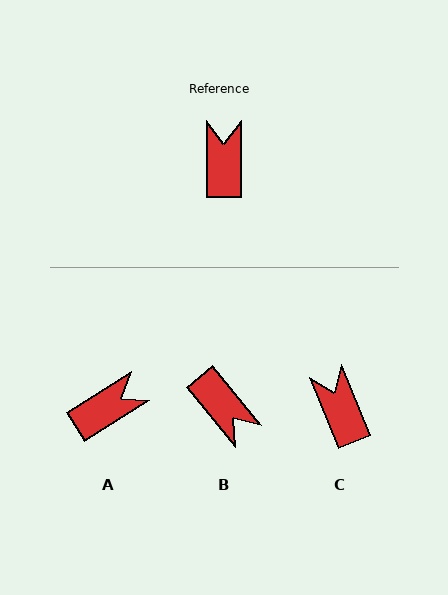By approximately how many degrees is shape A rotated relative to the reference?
Approximately 58 degrees clockwise.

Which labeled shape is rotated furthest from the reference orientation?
B, about 141 degrees away.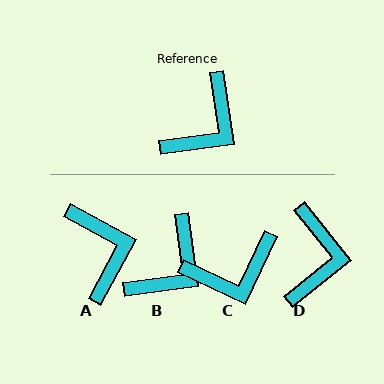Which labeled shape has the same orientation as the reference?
B.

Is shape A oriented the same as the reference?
No, it is off by about 54 degrees.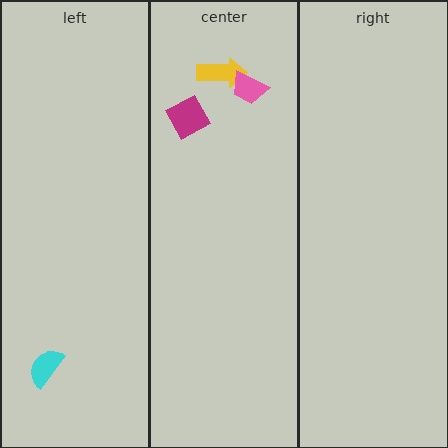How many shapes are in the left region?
1.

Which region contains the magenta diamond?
The center region.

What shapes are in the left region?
The cyan semicircle.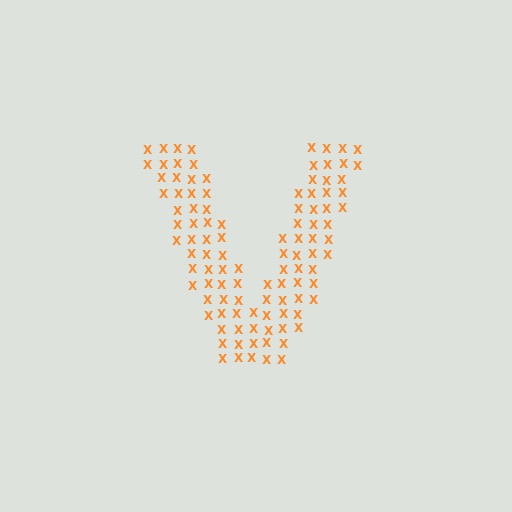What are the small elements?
The small elements are letter X's.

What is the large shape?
The large shape is the letter V.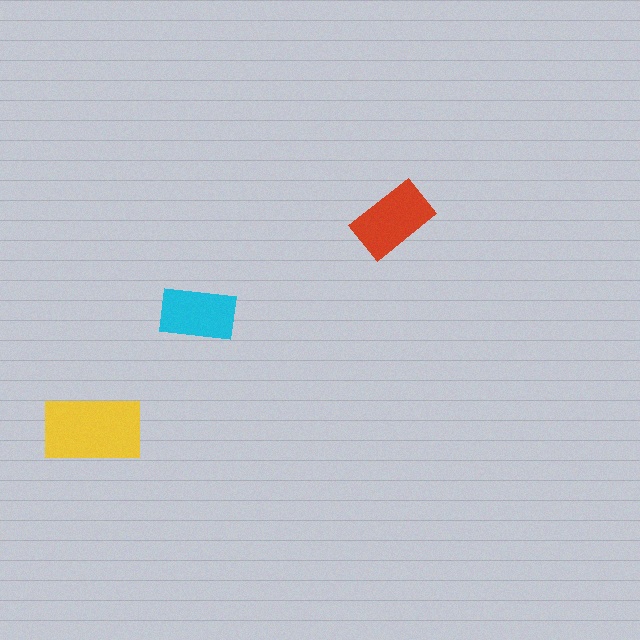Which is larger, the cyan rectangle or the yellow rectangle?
The yellow one.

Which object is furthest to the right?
The red rectangle is rightmost.